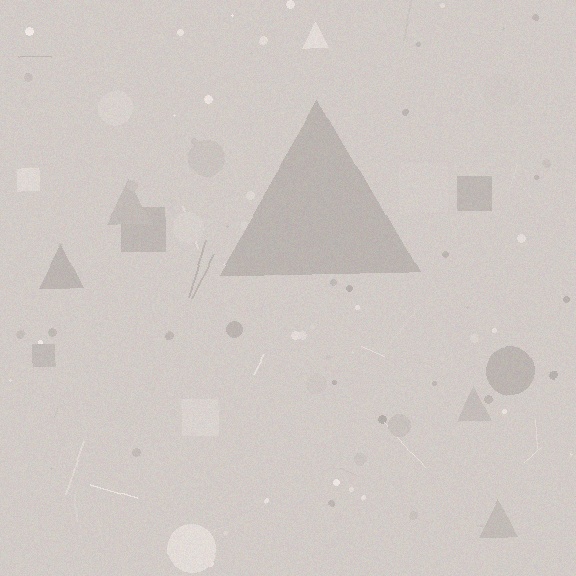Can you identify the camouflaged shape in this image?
The camouflaged shape is a triangle.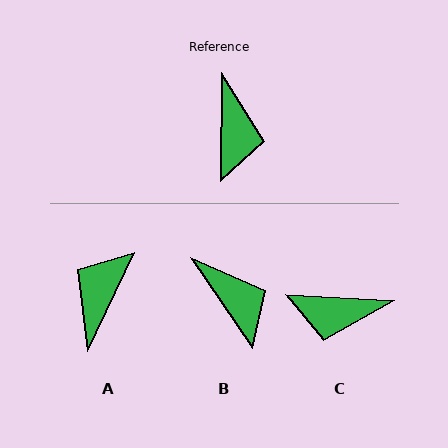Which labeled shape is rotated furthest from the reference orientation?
A, about 155 degrees away.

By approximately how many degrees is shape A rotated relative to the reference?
Approximately 155 degrees counter-clockwise.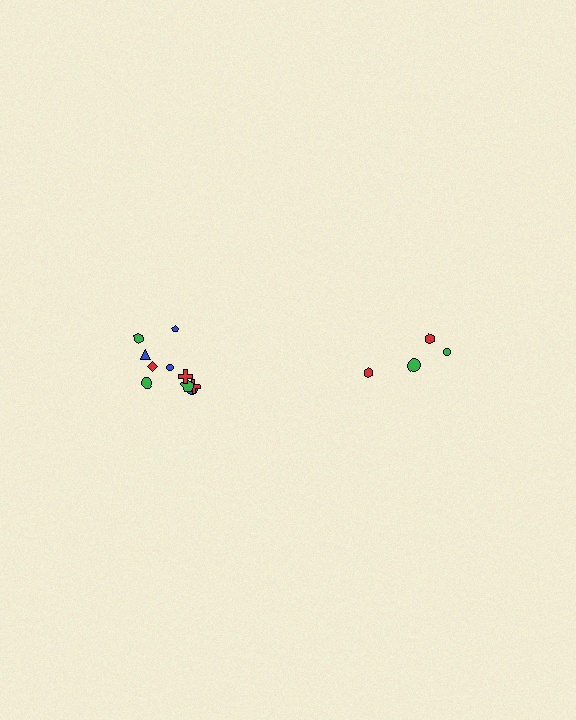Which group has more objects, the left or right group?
The left group.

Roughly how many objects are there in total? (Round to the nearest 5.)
Roughly 15 objects in total.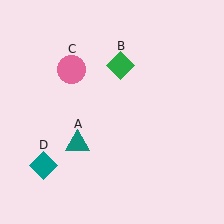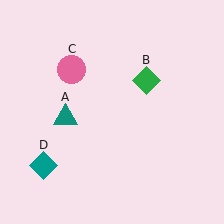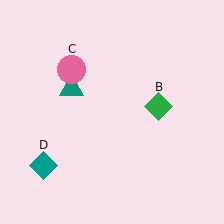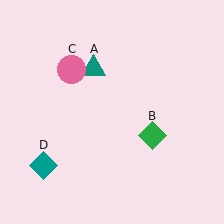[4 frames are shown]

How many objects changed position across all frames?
2 objects changed position: teal triangle (object A), green diamond (object B).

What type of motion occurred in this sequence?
The teal triangle (object A), green diamond (object B) rotated clockwise around the center of the scene.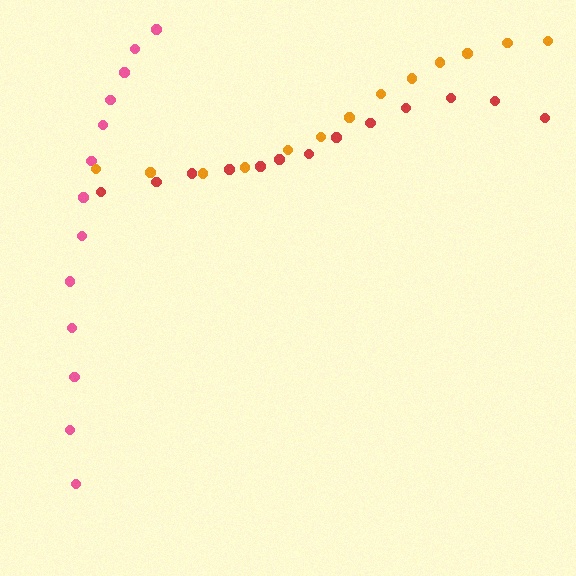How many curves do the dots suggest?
There are 3 distinct paths.